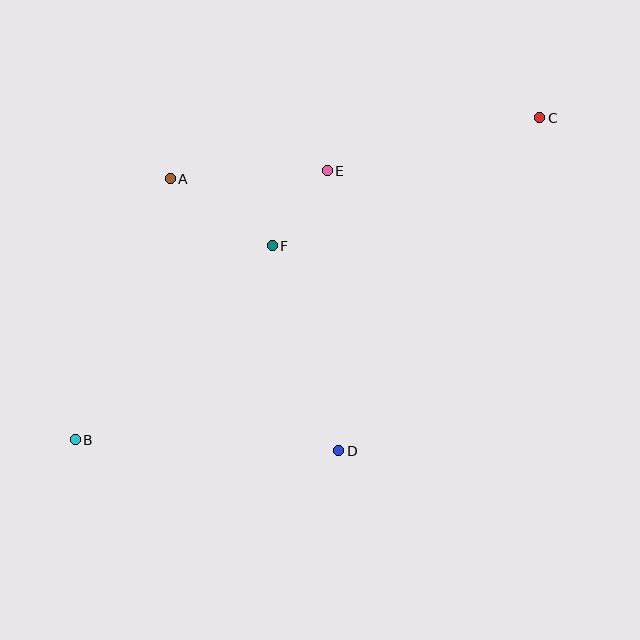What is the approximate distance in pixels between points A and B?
The distance between A and B is approximately 278 pixels.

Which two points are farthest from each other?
Points B and C are farthest from each other.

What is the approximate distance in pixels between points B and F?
The distance between B and F is approximately 276 pixels.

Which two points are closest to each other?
Points E and F are closest to each other.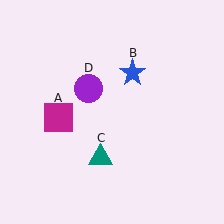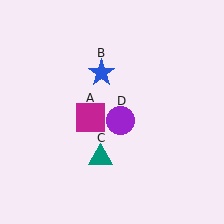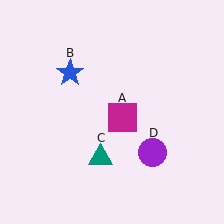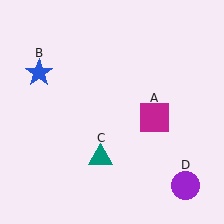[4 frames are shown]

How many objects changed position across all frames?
3 objects changed position: magenta square (object A), blue star (object B), purple circle (object D).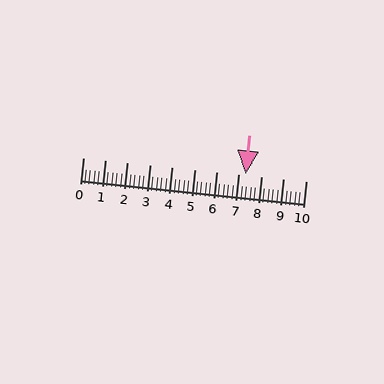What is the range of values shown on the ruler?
The ruler shows values from 0 to 10.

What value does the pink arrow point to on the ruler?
The pink arrow points to approximately 7.3.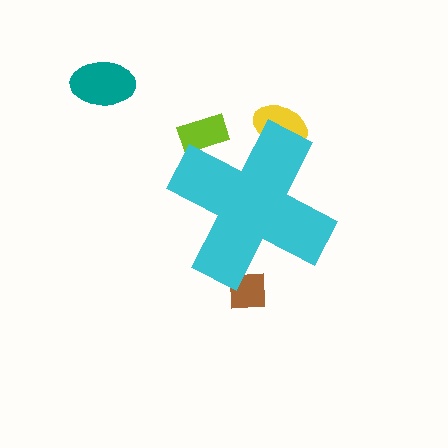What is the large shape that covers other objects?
A cyan cross.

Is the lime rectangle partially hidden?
Yes, the lime rectangle is partially hidden behind the cyan cross.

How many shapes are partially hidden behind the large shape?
3 shapes are partially hidden.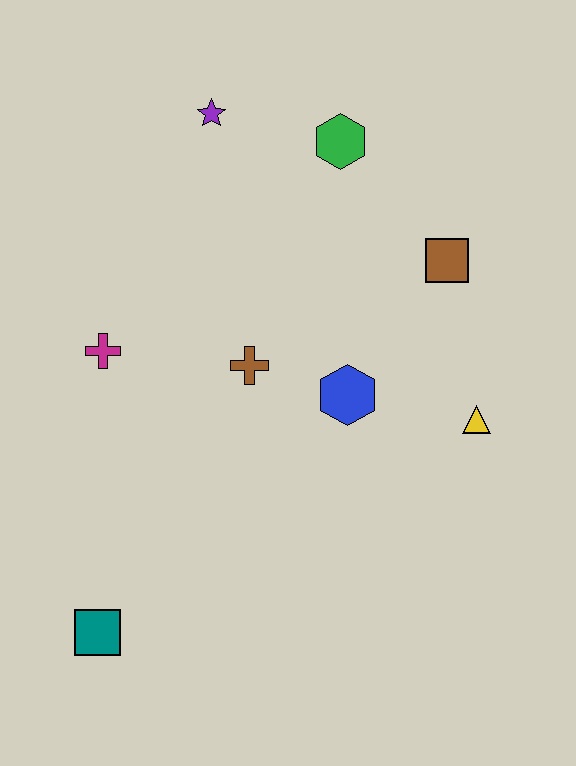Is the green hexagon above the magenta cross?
Yes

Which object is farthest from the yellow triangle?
The teal square is farthest from the yellow triangle.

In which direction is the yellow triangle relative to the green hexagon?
The yellow triangle is below the green hexagon.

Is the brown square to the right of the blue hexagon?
Yes